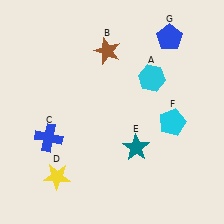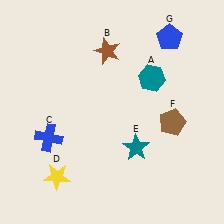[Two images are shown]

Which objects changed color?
A changed from cyan to teal. F changed from cyan to brown.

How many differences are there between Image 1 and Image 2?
There are 2 differences between the two images.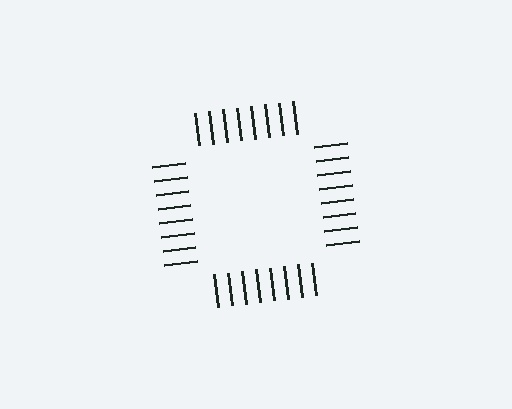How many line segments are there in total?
32 — 8 along each of the 4 edges.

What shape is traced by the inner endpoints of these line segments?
An illusory square — the line segments terminate on its edges but no continuous stroke is drawn.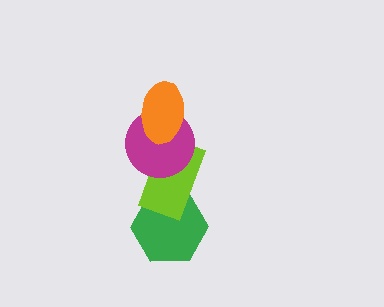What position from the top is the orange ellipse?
The orange ellipse is 1st from the top.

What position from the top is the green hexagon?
The green hexagon is 4th from the top.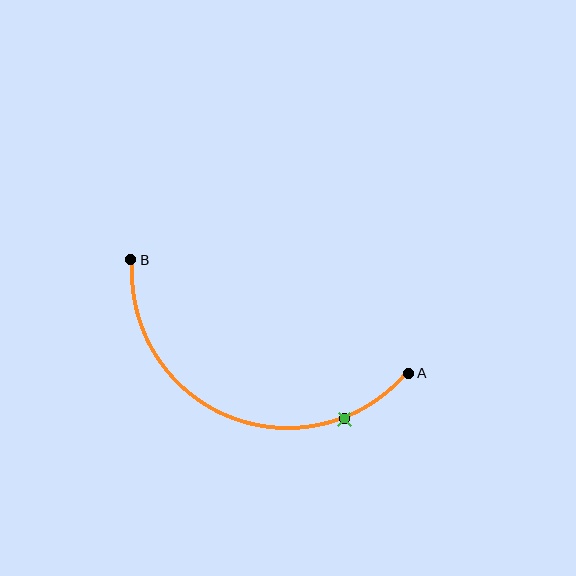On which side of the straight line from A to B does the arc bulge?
The arc bulges below the straight line connecting A and B.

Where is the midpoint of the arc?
The arc midpoint is the point on the curve farthest from the straight line joining A and B. It sits below that line.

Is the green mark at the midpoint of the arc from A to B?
No. The green mark lies on the arc but is closer to endpoint A. The arc midpoint would be at the point on the curve equidistant along the arc from both A and B.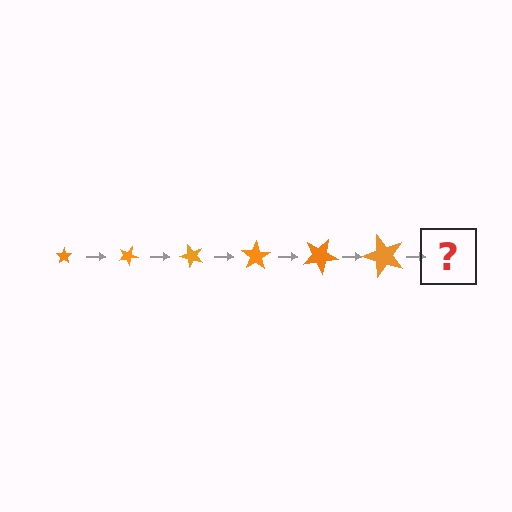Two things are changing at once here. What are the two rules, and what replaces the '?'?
The two rules are that the star grows larger each step and it rotates 25 degrees each step. The '?' should be a star, larger than the previous one and rotated 150 degrees from the start.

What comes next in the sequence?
The next element should be a star, larger than the previous one and rotated 150 degrees from the start.